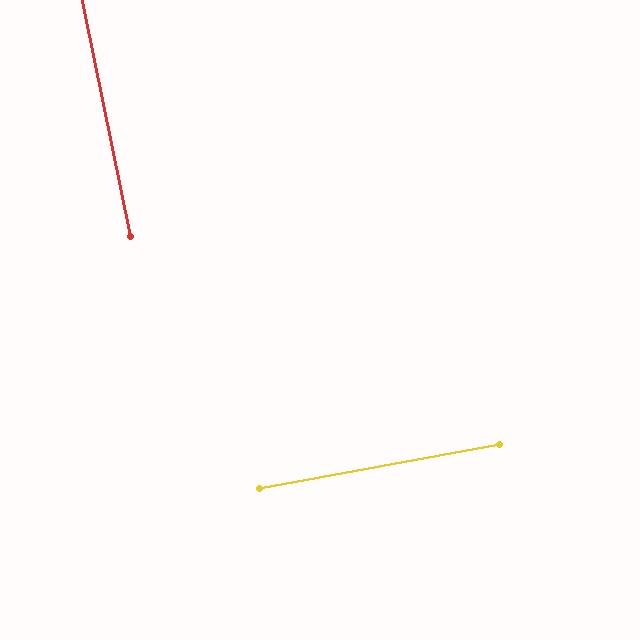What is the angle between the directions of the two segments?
Approximately 89 degrees.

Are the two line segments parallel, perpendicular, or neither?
Perpendicular — they meet at approximately 89°.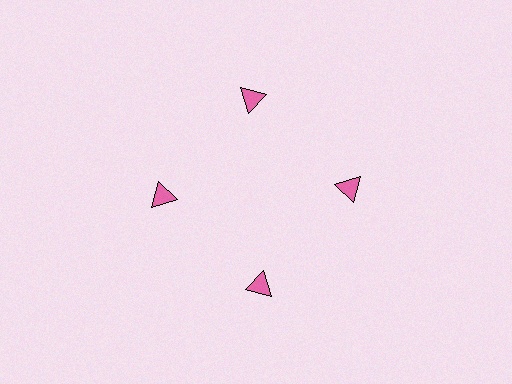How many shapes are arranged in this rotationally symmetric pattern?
There are 4 shapes, arranged in 4 groups of 1.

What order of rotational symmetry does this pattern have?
This pattern has 4-fold rotational symmetry.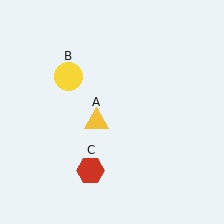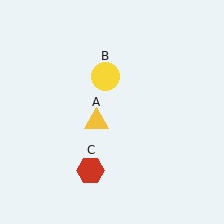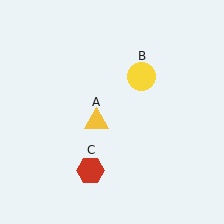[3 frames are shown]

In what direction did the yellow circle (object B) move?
The yellow circle (object B) moved right.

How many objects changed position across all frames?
1 object changed position: yellow circle (object B).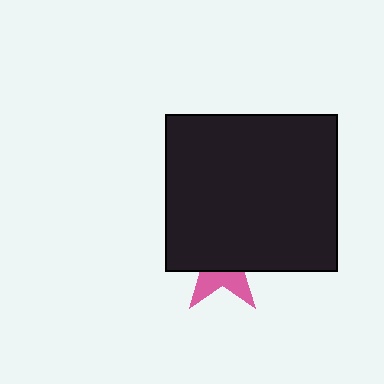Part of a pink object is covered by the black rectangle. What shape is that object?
It is a star.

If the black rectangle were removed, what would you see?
You would see the complete pink star.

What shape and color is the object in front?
The object in front is a black rectangle.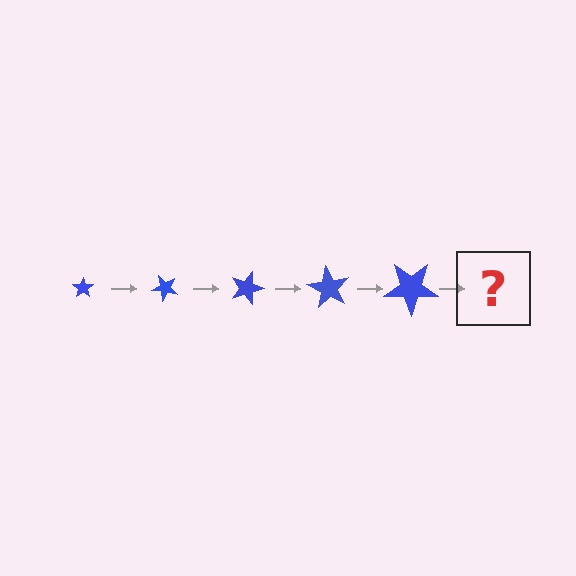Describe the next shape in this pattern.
It should be a star, larger than the previous one and rotated 225 degrees from the start.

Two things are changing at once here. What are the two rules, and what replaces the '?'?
The two rules are that the star grows larger each step and it rotates 45 degrees each step. The '?' should be a star, larger than the previous one and rotated 225 degrees from the start.